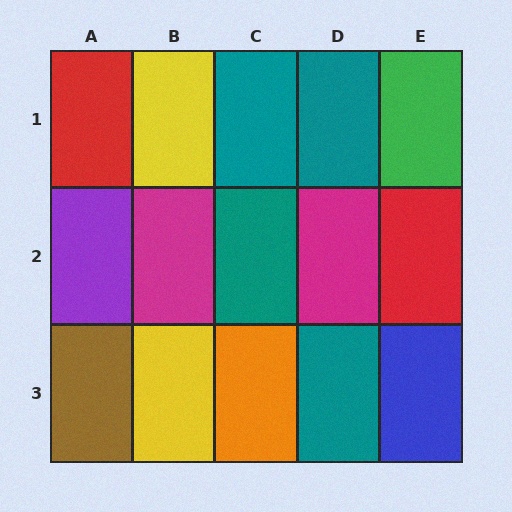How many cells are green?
1 cell is green.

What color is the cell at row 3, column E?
Blue.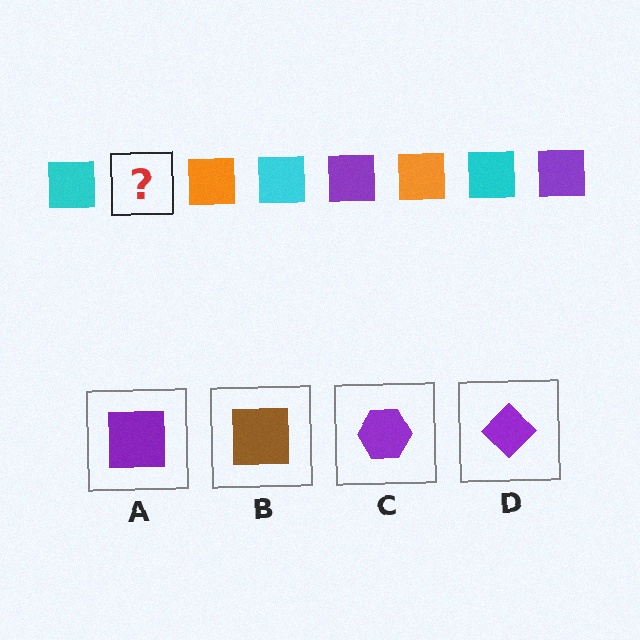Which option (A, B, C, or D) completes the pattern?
A.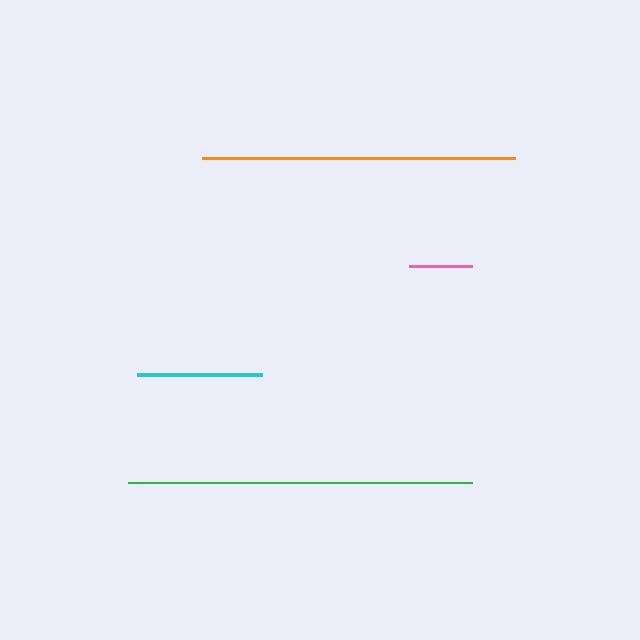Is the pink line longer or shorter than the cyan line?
The cyan line is longer than the pink line.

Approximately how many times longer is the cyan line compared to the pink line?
The cyan line is approximately 2.0 times the length of the pink line.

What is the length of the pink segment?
The pink segment is approximately 63 pixels long.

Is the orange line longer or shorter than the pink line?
The orange line is longer than the pink line.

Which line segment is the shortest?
The pink line is the shortest at approximately 63 pixels.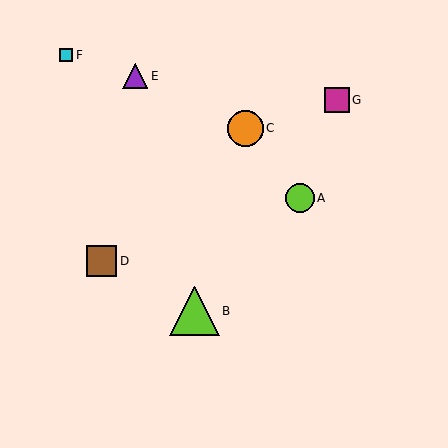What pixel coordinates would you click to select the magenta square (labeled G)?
Click at (337, 100) to select the magenta square G.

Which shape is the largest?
The lime triangle (labeled B) is the largest.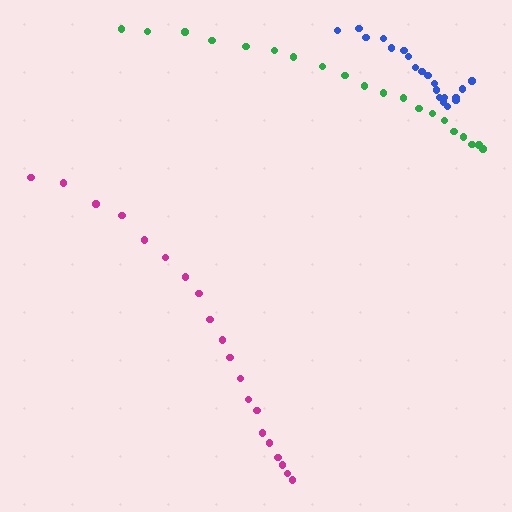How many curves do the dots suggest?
There are 3 distinct paths.